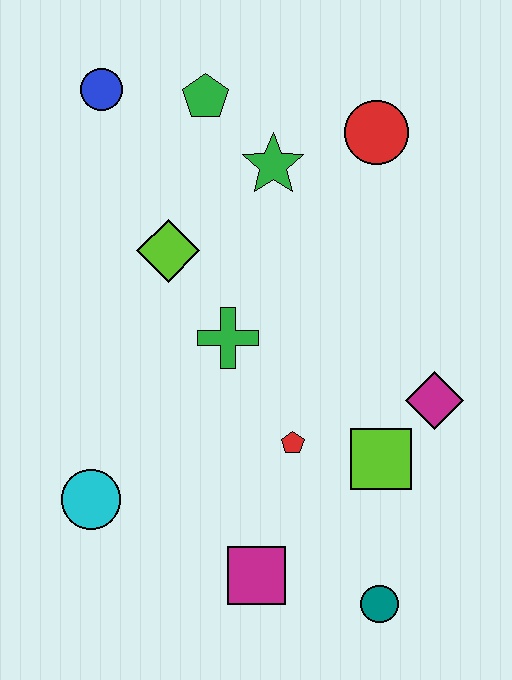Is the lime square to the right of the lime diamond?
Yes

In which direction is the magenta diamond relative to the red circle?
The magenta diamond is below the red circle.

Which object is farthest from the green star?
The teal circle is farthest from the green star.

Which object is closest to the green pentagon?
The green star is closest to the green pentagon.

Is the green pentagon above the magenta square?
Yes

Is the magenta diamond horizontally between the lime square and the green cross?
No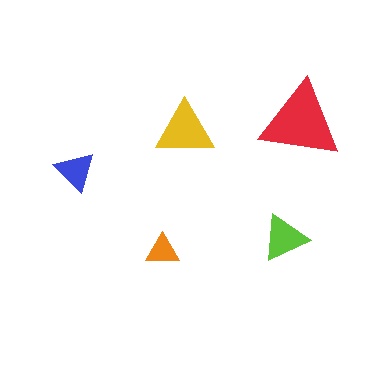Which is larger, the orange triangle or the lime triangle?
The lime one.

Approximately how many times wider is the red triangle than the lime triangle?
About 1.5 times wider.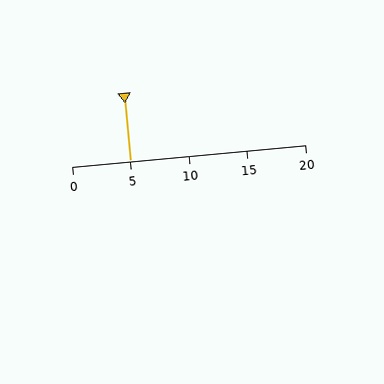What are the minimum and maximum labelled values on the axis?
The axis runs from 0 to 20.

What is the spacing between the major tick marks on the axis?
The major ticks are spaced 5 apart.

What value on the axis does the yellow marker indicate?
The marker indicates approximately 5.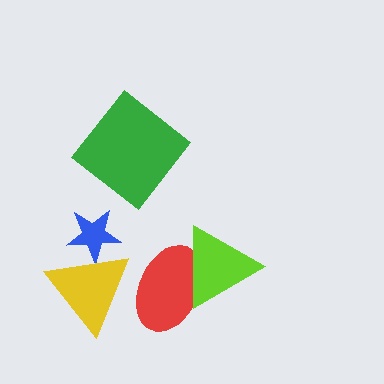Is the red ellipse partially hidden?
Yes, it is partially covered by another shape.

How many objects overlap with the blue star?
1 object overlaps with the blue star.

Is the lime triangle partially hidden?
No, no other shape covers it.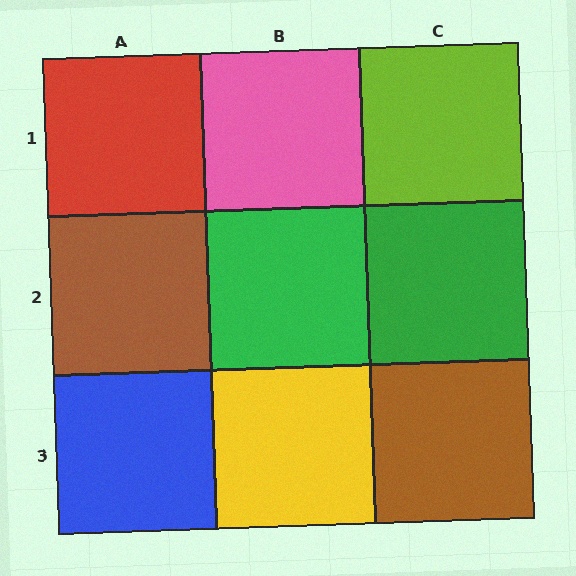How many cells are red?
1 cell is red.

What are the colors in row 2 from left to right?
Brown, green, green.